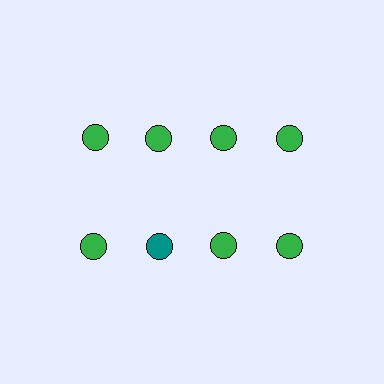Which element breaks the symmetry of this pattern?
The teal circle in the second row, second from left column breaks the symmetry. All other shapes are green circles.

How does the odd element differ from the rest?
It has a different color: teal instead of green.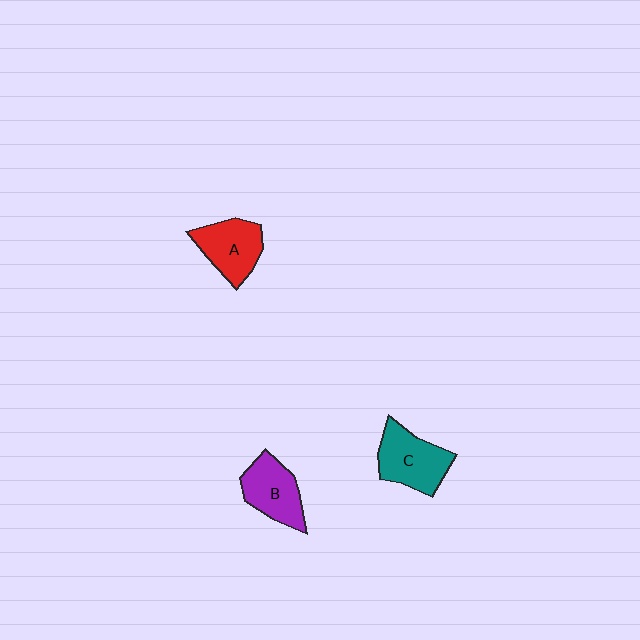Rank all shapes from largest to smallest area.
From largest to smallest: C (teal), A (red), B (purple).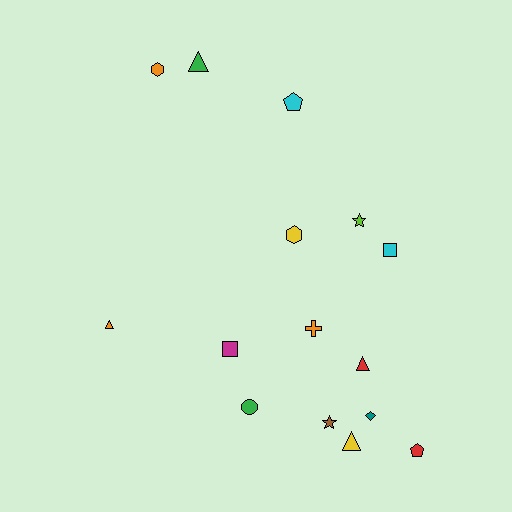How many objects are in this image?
There are 15 objects.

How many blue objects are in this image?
There are no blue objects.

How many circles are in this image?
There is 1 circle.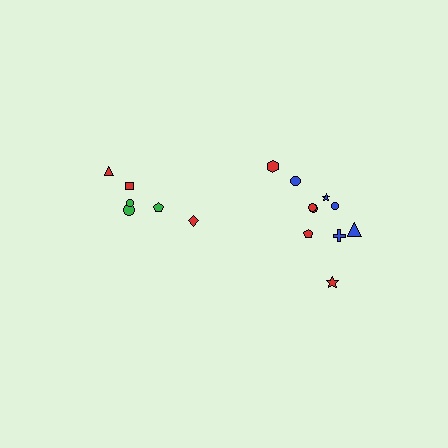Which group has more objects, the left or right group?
The right group.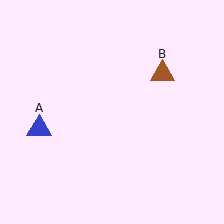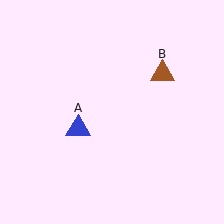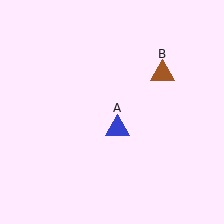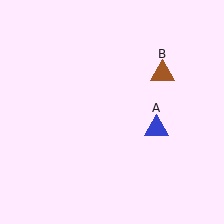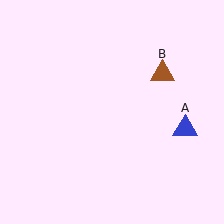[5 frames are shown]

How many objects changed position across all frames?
1 object changed position: blue triangle (object A).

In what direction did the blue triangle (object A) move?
The blue triangle (object A) moved right.